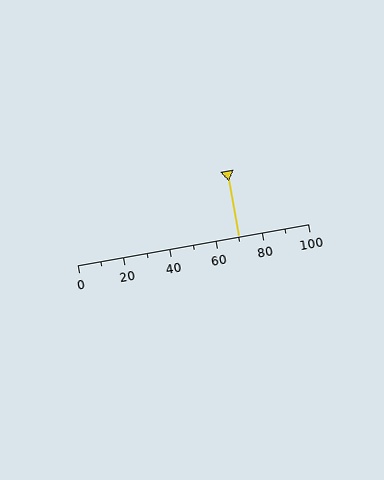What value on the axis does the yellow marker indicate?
The marker indicates approximately 70.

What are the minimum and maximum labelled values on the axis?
The axis runs from 0 to 100.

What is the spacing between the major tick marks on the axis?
The major ticks are spaced 20 apart.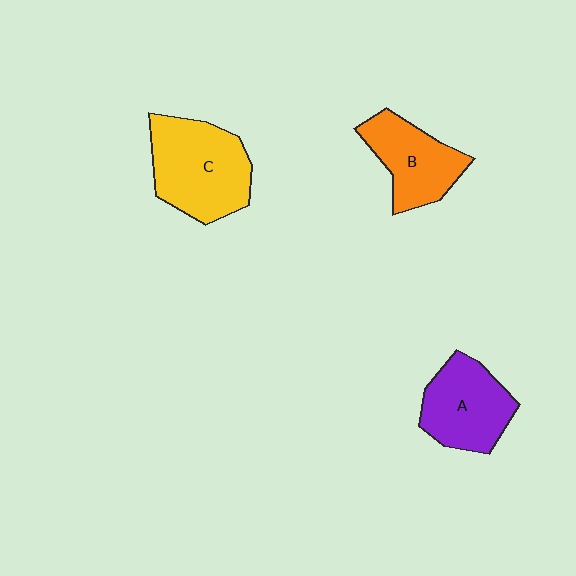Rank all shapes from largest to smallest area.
From largest to smallest: C (yellow), A (purple), B (orange).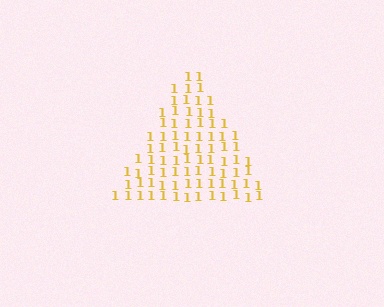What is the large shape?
The large shape is a triangle.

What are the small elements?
The small elements are digit 1's.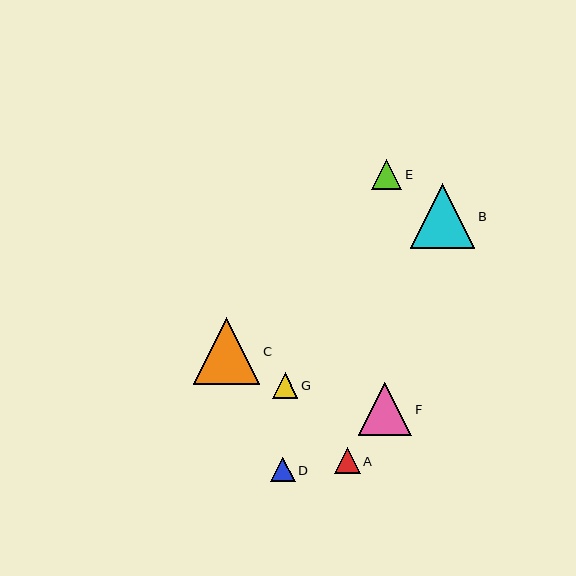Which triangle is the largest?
Triangle C is the largest with a size of approximately 66 pixels.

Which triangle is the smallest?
Triangle D is the smallest with a size of approximately 24 pixels.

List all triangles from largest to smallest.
From largest to smallest: C, B, F, E, A, G, D.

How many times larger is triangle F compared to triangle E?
Triangle F is approximately 1.7 times the size of triangle E.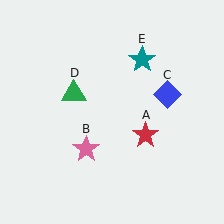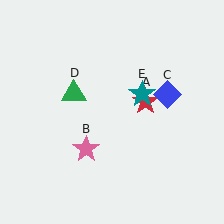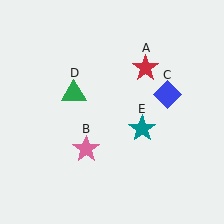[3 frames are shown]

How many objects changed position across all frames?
2 objects changed position: red star (object A), teal star (object E).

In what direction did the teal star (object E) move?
The teal star (object E) moved down.